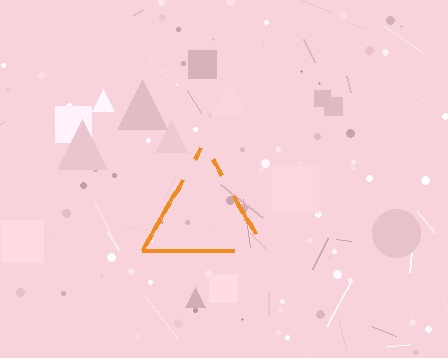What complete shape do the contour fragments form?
The contour fragments form a triangle.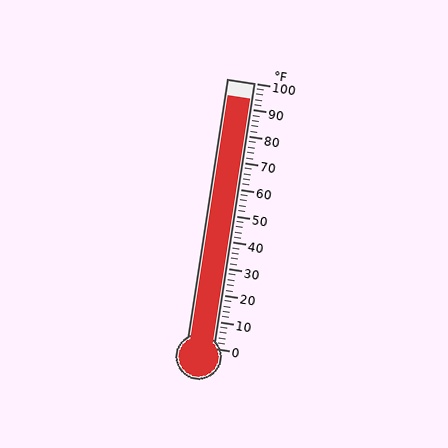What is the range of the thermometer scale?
The thermometer scale ranges from 0°F to 100°F.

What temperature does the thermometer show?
The thermometer shows approximately 94°F.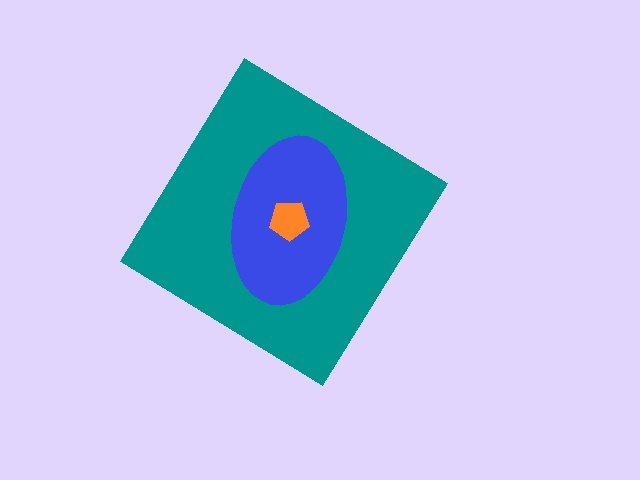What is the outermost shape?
The teal diamond.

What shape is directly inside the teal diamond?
The blue ellipse.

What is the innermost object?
The orange pentagon.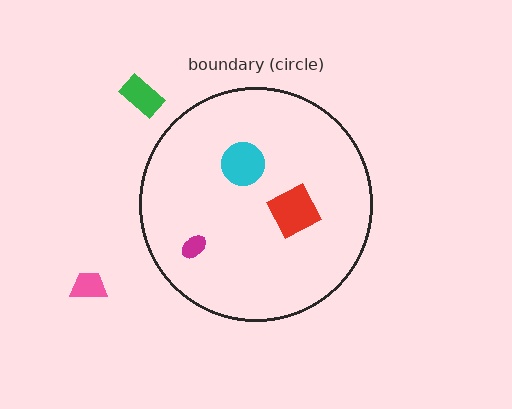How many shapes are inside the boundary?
3 inside, 2 outside.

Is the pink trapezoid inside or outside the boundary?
Outside.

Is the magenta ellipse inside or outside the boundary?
Inside.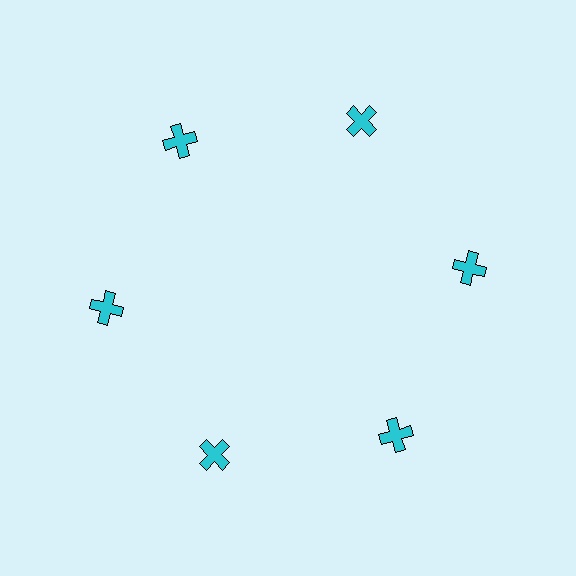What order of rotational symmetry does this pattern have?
This pattern has 6-fold rotational symmetry.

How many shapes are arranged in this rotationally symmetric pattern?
There are 6 shapes, arranged in 6 groups of 1.